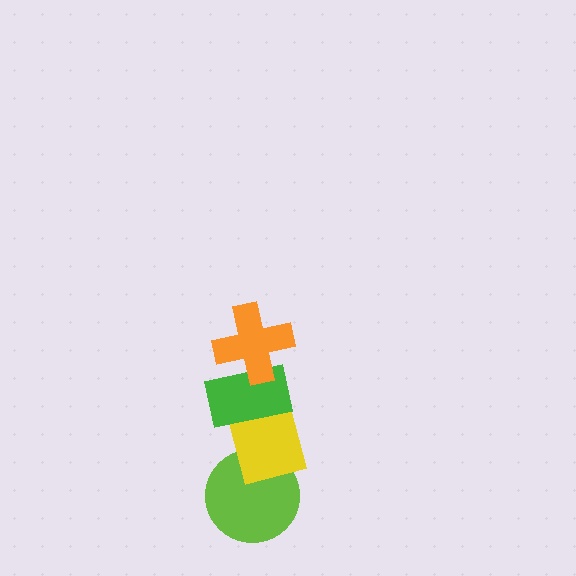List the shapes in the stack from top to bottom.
From top to bottom: the orange cross, the green rectangle, the yellow square, the lime circle.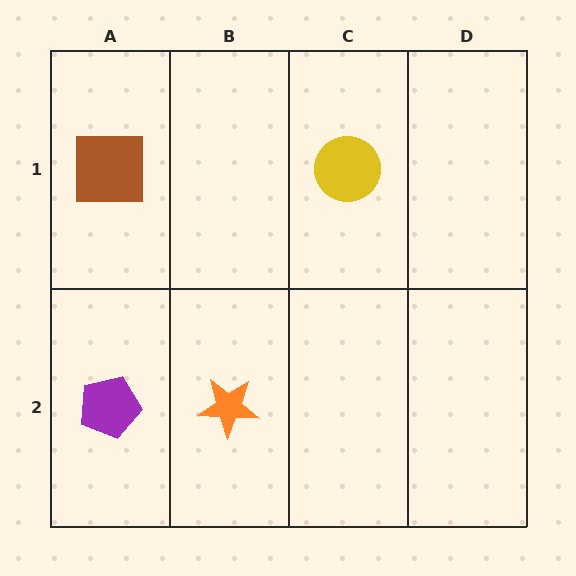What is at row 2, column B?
An orange star.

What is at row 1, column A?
A brown square.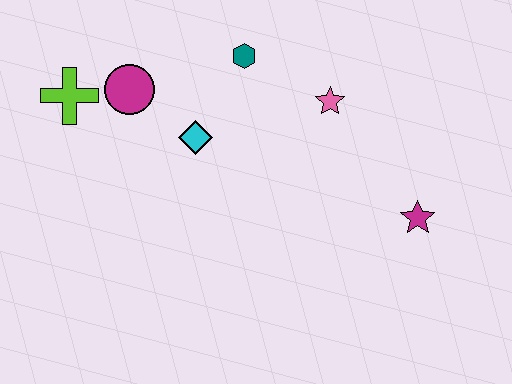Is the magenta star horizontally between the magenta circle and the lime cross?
No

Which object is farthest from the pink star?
The lime cross is farthest from the pink star.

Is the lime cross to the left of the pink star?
Yes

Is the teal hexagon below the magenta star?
No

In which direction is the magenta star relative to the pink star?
The magenta star is below the pink star.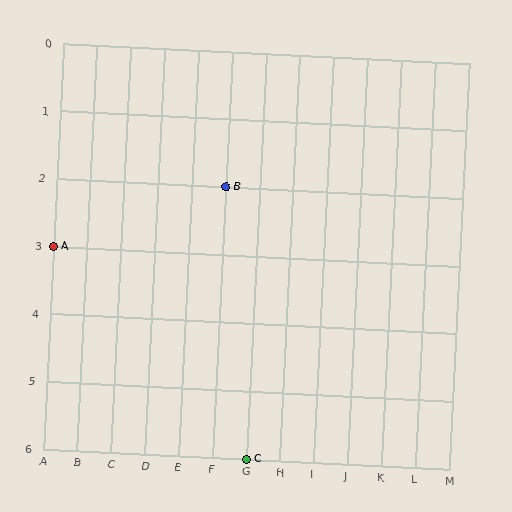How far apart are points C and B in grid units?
Points C and B are 1 column and 4 rows apart (about 4.1 grid units diagonally).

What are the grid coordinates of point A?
Point A is at grid coordinates (A, 3).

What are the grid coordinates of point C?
Point C is at grid coordinates (G, 6).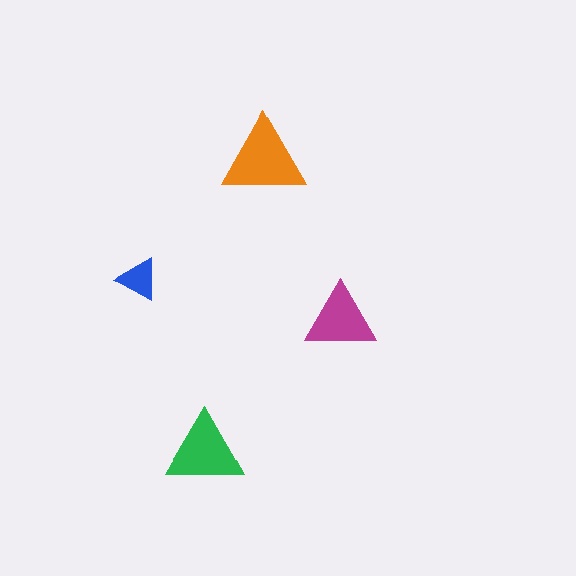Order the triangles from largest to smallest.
the orange one, the green one, the magenta one, the blue one.